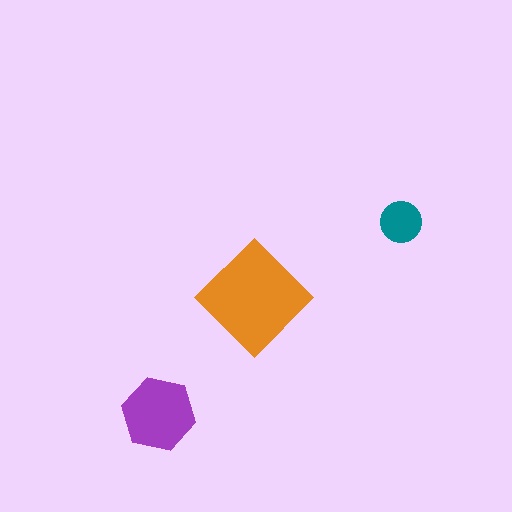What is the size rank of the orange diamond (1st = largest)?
1st.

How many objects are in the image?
There are 3 objects in the image.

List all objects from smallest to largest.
The teal circle, the purple hexagon, the orange diamond.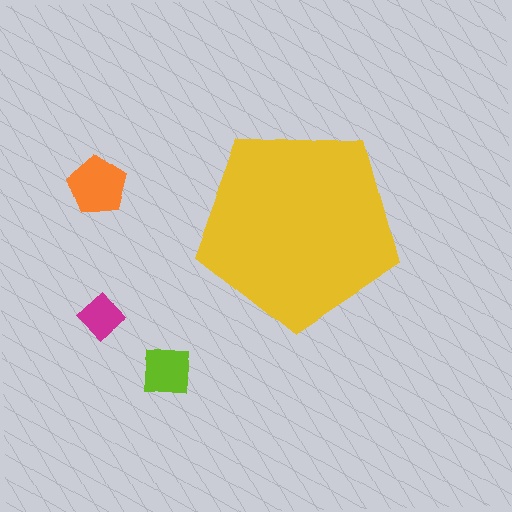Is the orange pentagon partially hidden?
No, the orange pentagon is fully visible.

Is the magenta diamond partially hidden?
No, the magenta diamond is fully visible.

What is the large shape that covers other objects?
A yellow pentagon.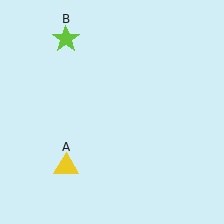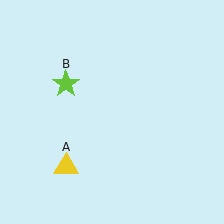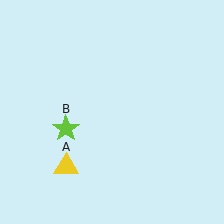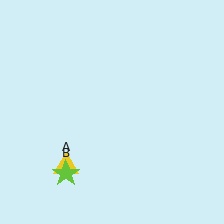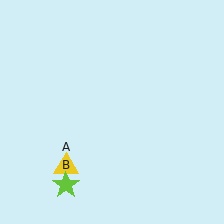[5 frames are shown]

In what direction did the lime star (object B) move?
The lime star (object B) moved down.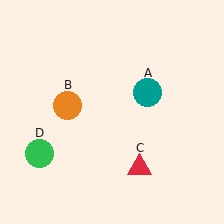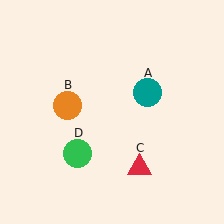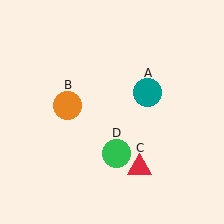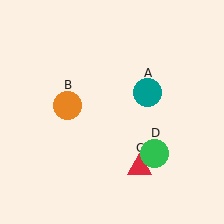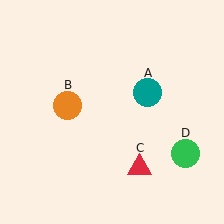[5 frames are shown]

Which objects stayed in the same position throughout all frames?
Teal circle (object A) and orange circle (object B) and red triangle (object C) remained stationary.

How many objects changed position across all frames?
1 object changed position: green circle (object D).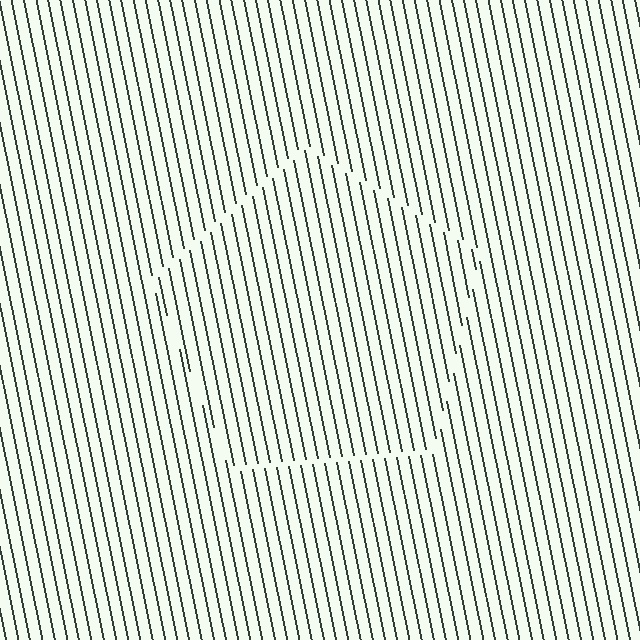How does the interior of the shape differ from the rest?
The interior of the shape contains the same grating, shifted by half a period — the contour is defined by the phase discontinuity where line-ends from the inner and outer gratings abut.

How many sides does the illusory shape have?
5 sides — the line-ends trace a pentagon.